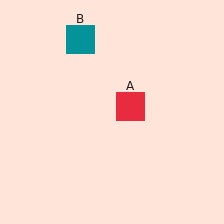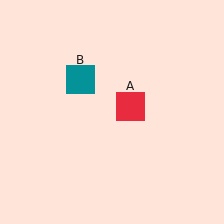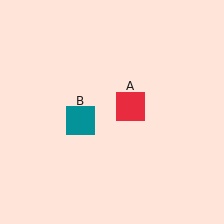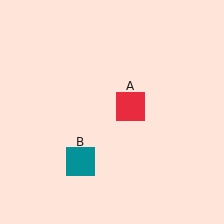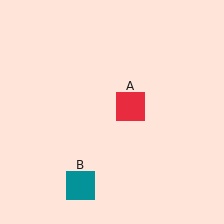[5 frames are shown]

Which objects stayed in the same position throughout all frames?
Red square (object A) remained stationary.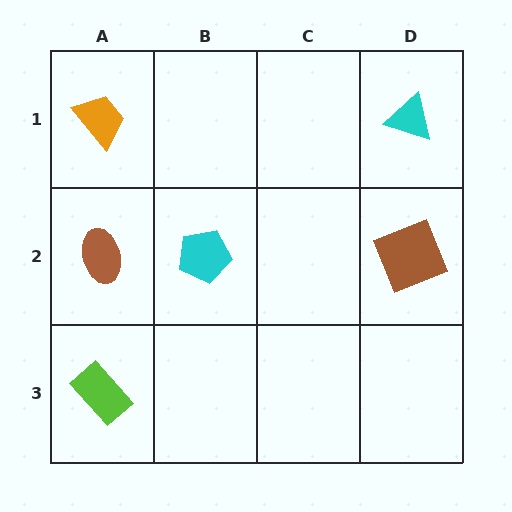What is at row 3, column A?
A lime rectangle.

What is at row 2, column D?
A brown square.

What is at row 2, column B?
A cyan pentagon.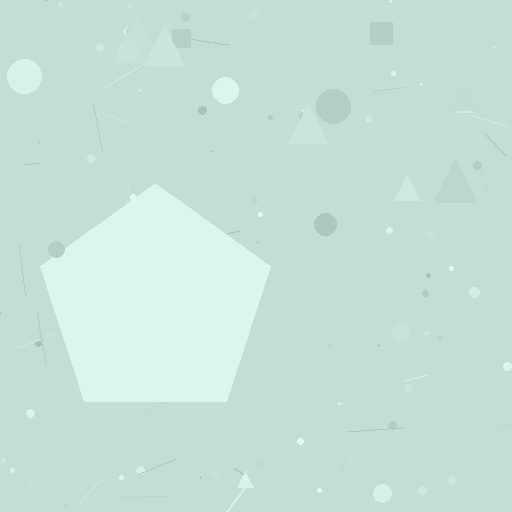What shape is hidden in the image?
A pentagon is hidden in the image.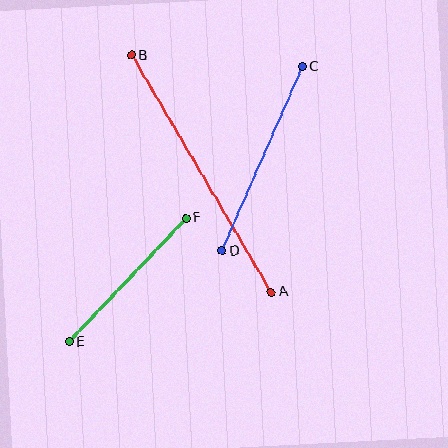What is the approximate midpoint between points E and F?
The midpoint is at approximately (127, 280) pixels.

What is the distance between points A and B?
The distance is approximately 275 pixels.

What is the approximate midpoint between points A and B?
The midpoint is at approximately (201, 174) pixels.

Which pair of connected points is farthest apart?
Points A and B are farthest apart.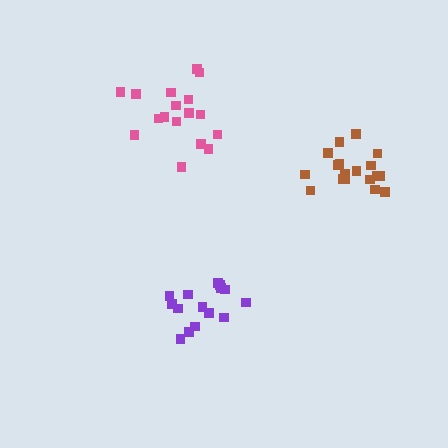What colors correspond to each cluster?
The clusters are colored: purple, brown, pink.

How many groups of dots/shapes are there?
There are 3 groups.